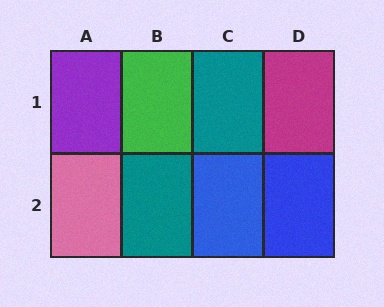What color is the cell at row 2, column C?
Blue.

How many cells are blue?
2 cells are blue.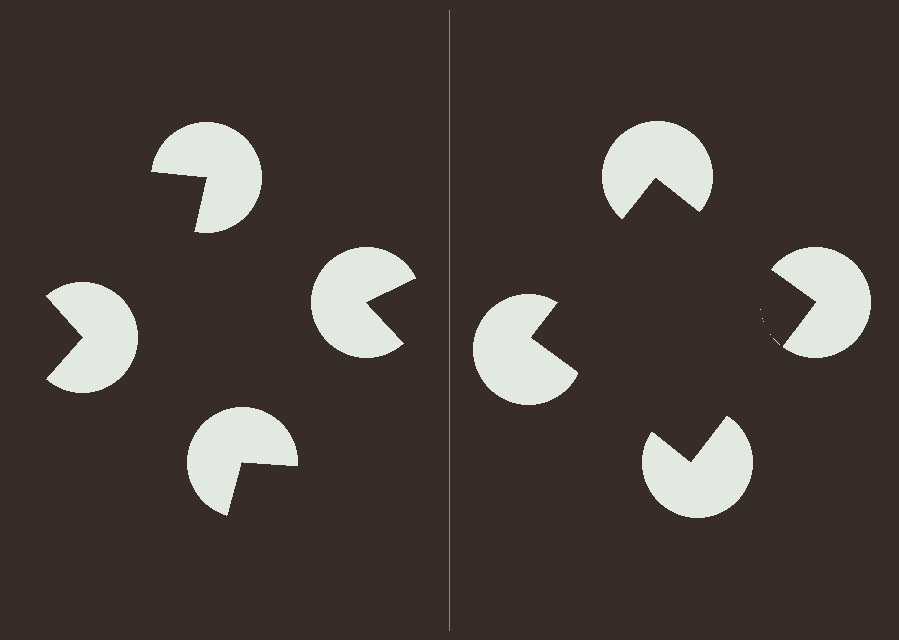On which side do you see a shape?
An illusory square appears on the right side. On the left side the wedge cuts are rotated, so no coherent shape forms.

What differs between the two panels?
The pac-man discs are positioned identically on both sides; only the wedge orientations differ. On the right they align to a square; on the left they are misaligned.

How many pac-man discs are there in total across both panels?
8 — 4 on each side.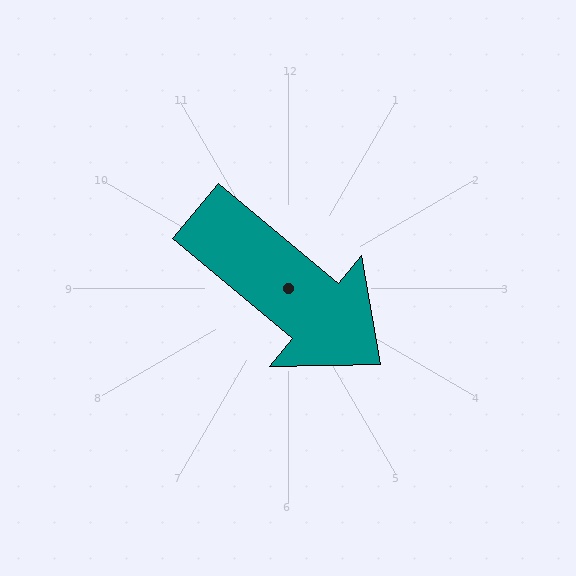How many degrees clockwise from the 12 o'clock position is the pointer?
Approximately 130 degrees.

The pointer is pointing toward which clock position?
Roughly 4 o'clock.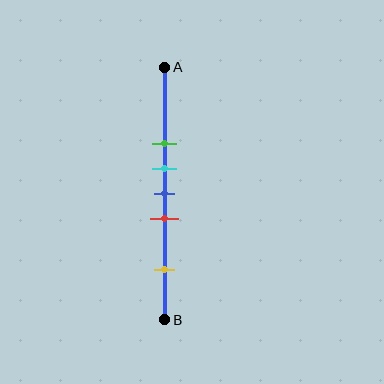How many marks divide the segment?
There are 5 marks dividing the segment.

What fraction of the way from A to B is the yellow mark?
The yellow mark is approximately 80% (0.8) of the way from A to B.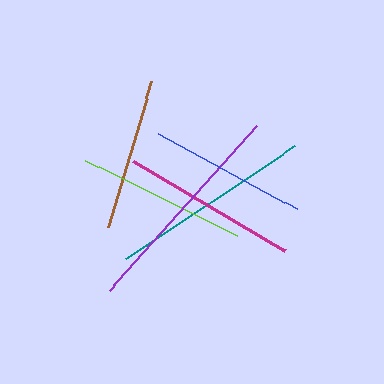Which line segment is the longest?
The purple line is the longest at approximately 222 pixels.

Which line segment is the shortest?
The brown line is the shortest at approximately 152 pixels.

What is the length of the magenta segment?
The magenta segment is approximately 176 pixels long.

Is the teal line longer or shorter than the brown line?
The teal line is longer than the brown line.